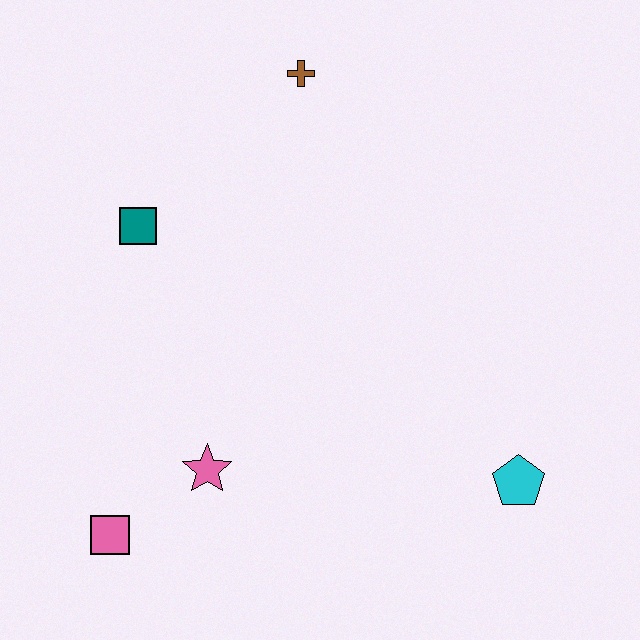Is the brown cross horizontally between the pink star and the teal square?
No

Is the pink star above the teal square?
No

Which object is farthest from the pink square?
The brown cross is farthest from the pink square.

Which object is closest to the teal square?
The brown cross is closest to the teal square.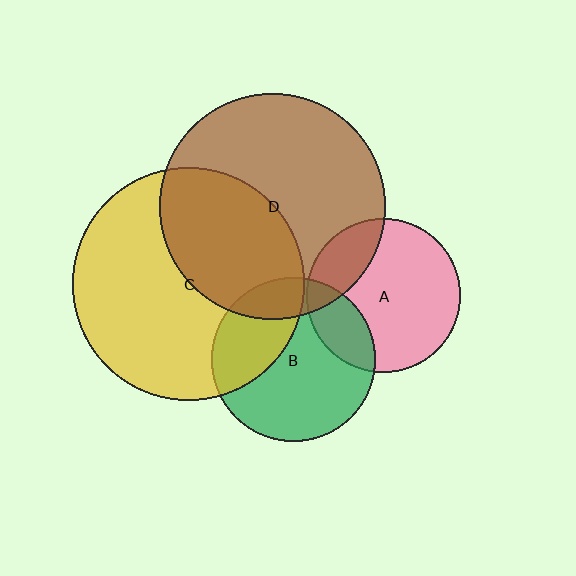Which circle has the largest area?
Circle C (yellow).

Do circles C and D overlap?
Yes.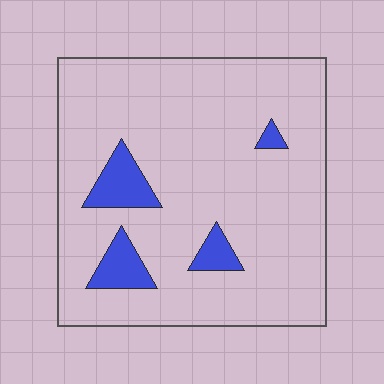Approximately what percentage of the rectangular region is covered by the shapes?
Approximately 10%.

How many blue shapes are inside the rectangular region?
4.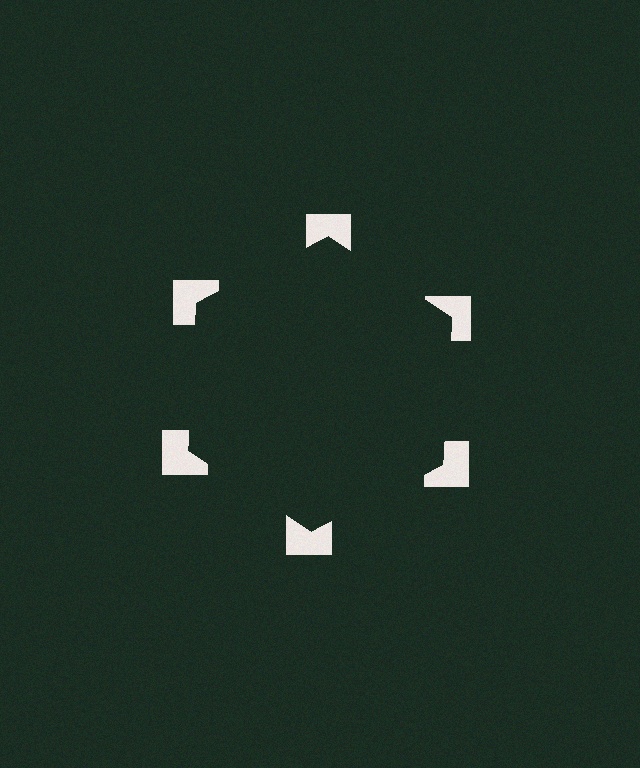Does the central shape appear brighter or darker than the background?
It typically appears slightly darker than the background, even though no actual brightness change is drawn.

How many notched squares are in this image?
There are 6 — one at each vertex of the illusory hexagon.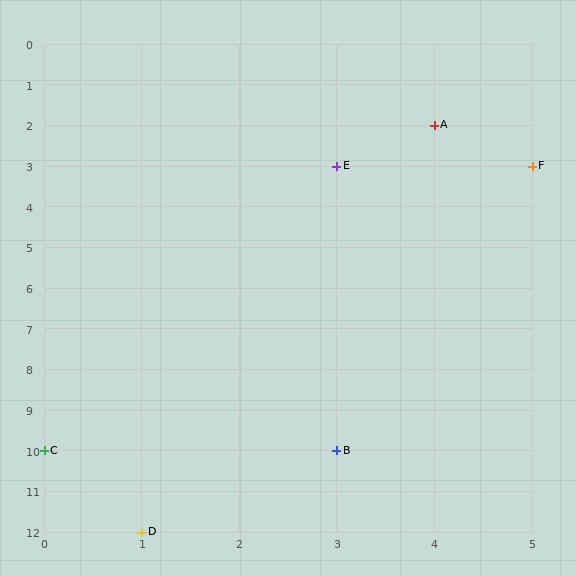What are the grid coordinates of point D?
Point D is at grid coordinates (1, 12).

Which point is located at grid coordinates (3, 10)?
Point B is at (3, 10).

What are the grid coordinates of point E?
Point E is at grid coordinates (3, 3).